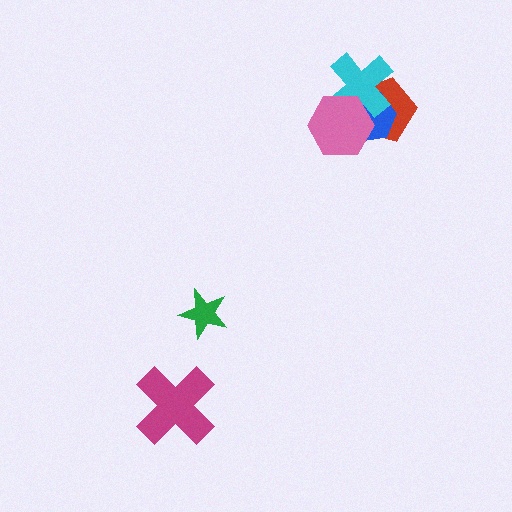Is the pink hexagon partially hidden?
No, no other shape covers it.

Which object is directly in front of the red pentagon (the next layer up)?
The blue hexagon is directly in front of the red pentagon.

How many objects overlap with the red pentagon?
3 objects overlap with the red pentagon.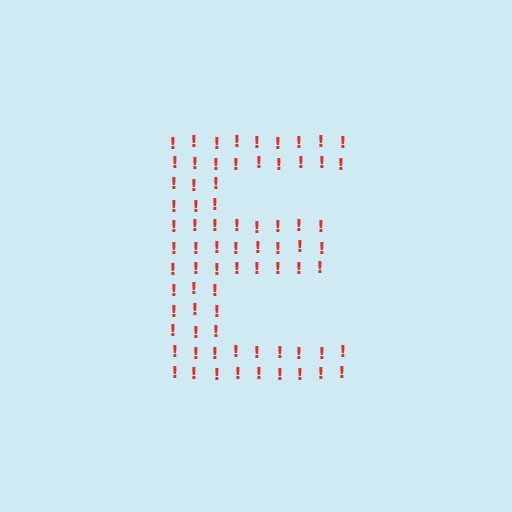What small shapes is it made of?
It is made of small exclamation marks.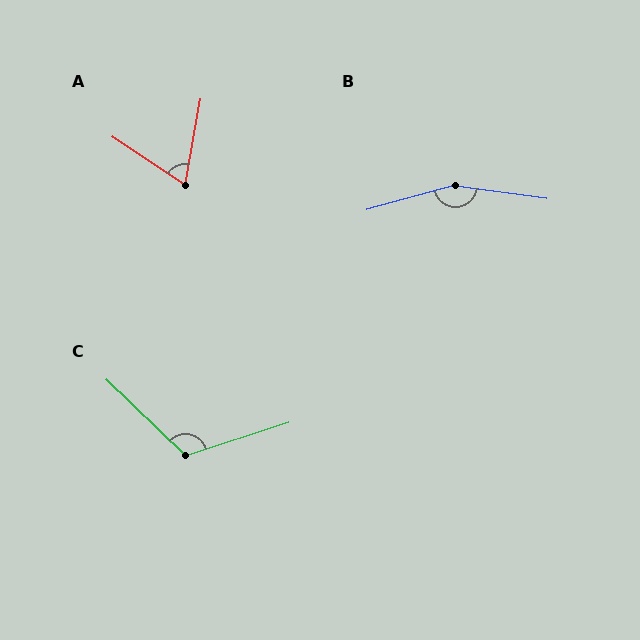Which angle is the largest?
B, at approximately 157 degrees.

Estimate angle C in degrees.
Approximately 118 degrees.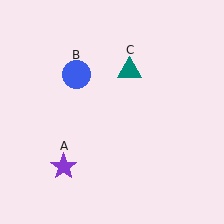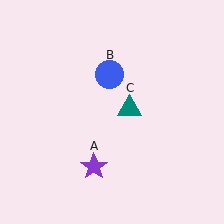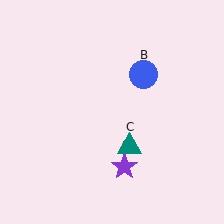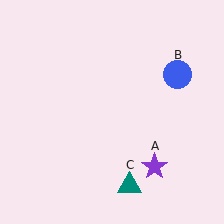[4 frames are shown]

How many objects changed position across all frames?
3 objects changed position: purple star (object A), blue circle (object B), teal triangle (object C).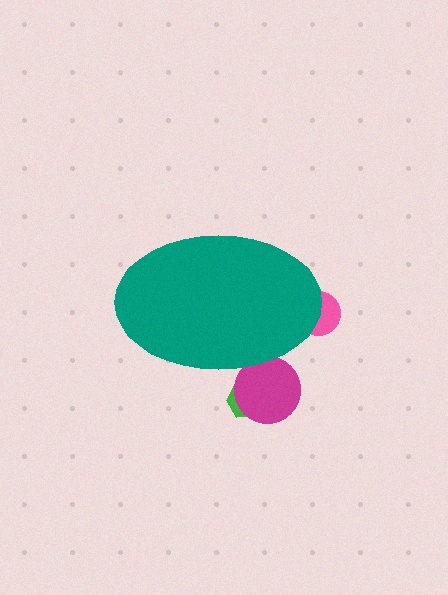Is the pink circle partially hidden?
Yes, the pink circle is partially hidden behind the teal ellipse.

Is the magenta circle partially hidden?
Yes, the magenta circle is partially hidden behind the teal ellipse.